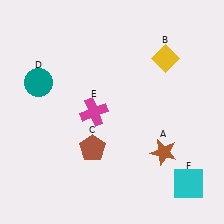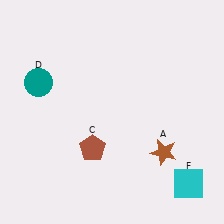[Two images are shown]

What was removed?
The yellow diamond (B), the magenta cross (E) were removed in Image 2.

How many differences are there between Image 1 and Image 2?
There are 2 differences between the two images.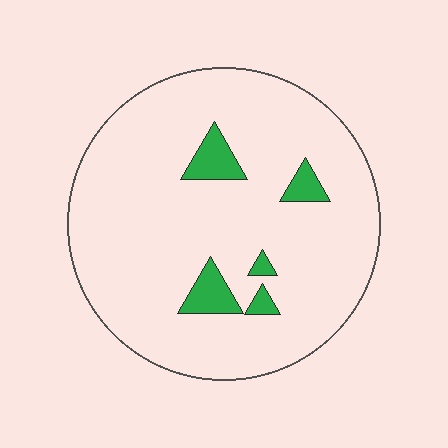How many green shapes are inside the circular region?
5.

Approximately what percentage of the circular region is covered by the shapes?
Approximately 10%.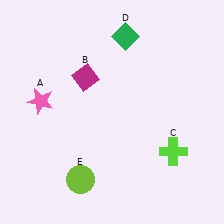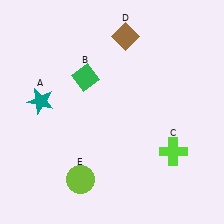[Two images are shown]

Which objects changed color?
A changed from pink to teal. B changed from magenta to green. D changed from green to brown.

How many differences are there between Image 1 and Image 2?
There are 3 differences between the two images.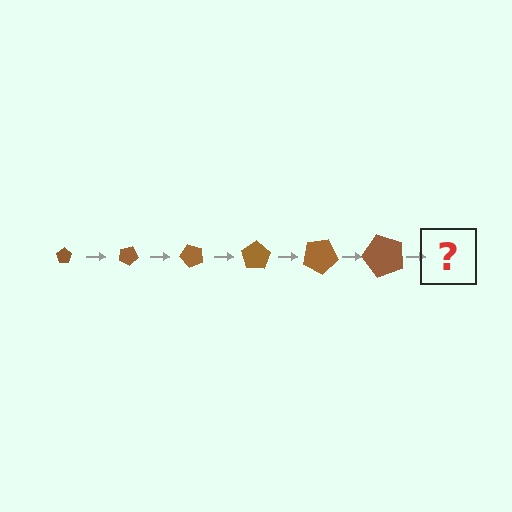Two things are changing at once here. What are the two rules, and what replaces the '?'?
The two rules are that the pentagon grows larger each step and it rotates 25 degrees each step. The '?' should be a pentagon, larger than the previous one and rotated 150 degrees from the start.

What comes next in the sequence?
The next element should be a pentagon, larger than the previous one and rotated 150 degrees from the start.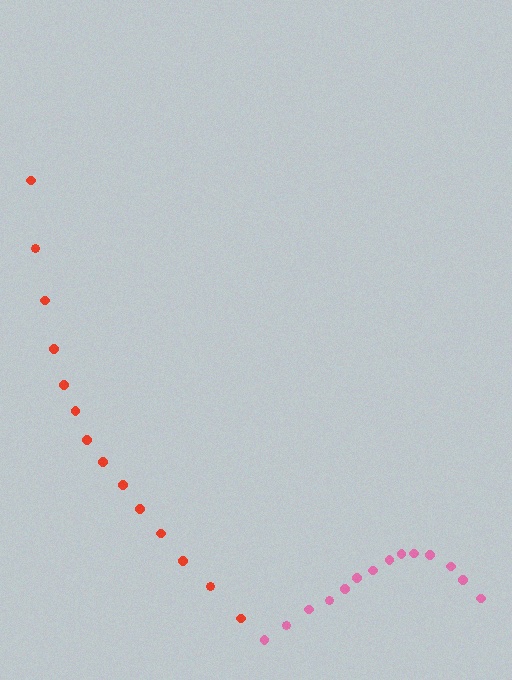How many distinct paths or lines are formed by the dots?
There are 2 distinct paths.